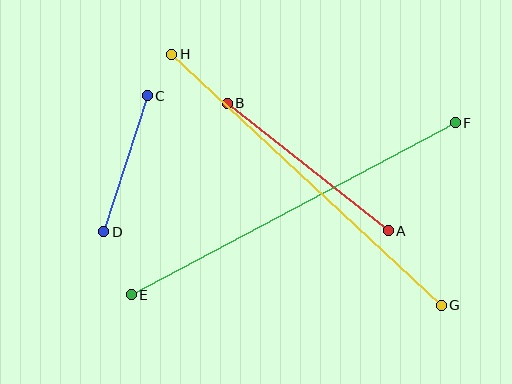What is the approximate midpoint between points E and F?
The midpoint is at approximately (293, 209) pixels.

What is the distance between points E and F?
The distance is approximately 366 pixels.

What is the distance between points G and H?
The distance is approximately 368 pixels.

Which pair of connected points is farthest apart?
Points G and H are farthest apart.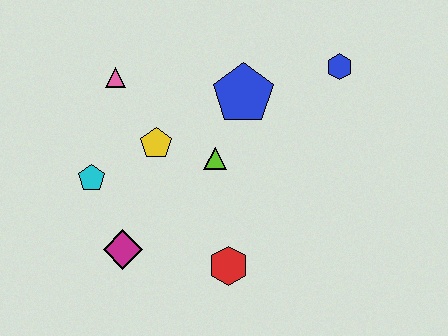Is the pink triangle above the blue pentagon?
Yes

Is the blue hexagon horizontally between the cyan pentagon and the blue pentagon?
No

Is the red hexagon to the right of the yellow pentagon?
Yes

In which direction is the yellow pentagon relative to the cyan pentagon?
The yellow pentagon is to the right of the cyan pentagon.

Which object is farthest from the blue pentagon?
The magenta diamond is farthest from the blue pentagon.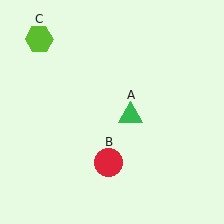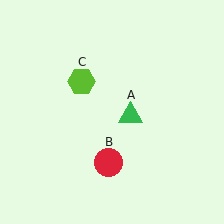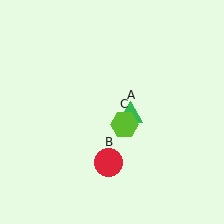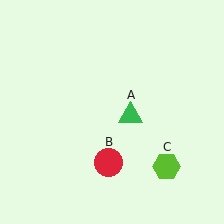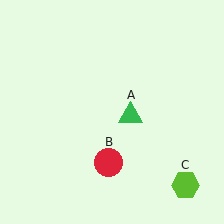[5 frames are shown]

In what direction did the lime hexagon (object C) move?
The lime hexagon (object C) moved down and to the right.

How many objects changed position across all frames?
1 object changed position: lime hexagon (object C).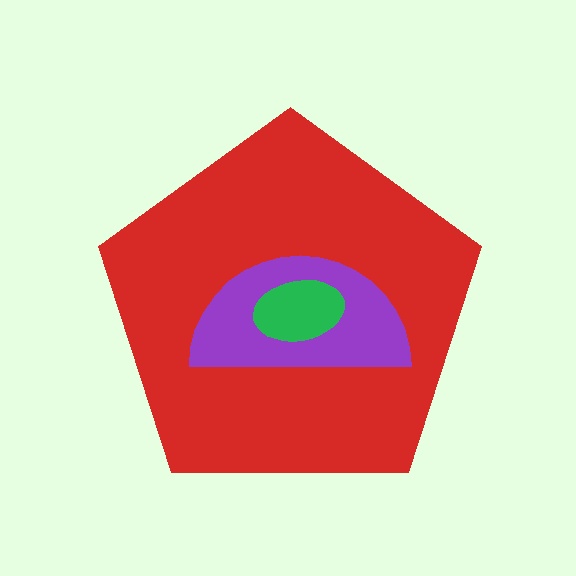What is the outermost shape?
The red pentagon.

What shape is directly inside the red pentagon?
The purple semicircle.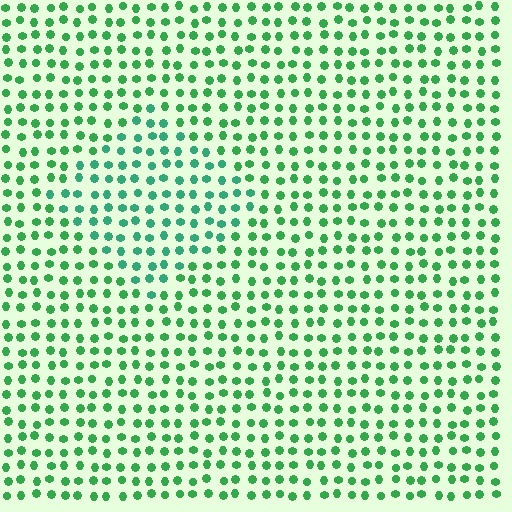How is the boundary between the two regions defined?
The boundary is defined purely by a slight shift in hue (about 24 degrees). Spacing, size, and orientation are identical on both sides.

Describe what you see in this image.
The image is filled with small green elements in a uniform arrangement. A diamond-shaped region is visible where the elements are tinted to a slightly different hue, forming a subtle color boundary.